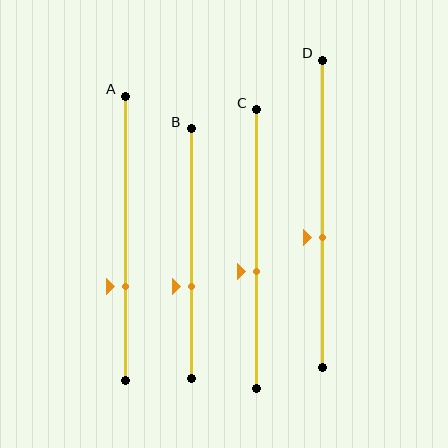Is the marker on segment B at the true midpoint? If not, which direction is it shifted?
No, the marker on segment B is shifted downward by about 13% of the segment length.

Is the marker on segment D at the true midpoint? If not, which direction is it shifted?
No, the marker on segment D is shifted downward by about 8% of the segment length.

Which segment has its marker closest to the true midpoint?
Segment D has its marker closest to the true midpoint.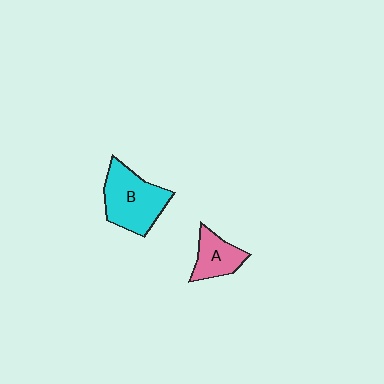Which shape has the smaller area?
Shape A (pink).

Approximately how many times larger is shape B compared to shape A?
Approximately 1.7 times.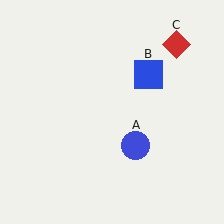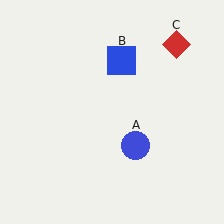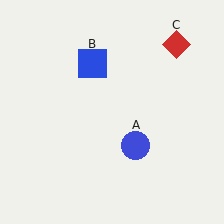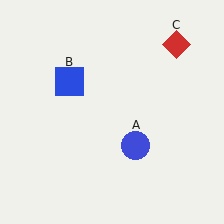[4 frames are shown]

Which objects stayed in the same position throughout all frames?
Blue circle (object A) and red diamond (object C) remained stationary.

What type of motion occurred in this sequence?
The blue square (object B) rotated counterclockwise around the center of the scene.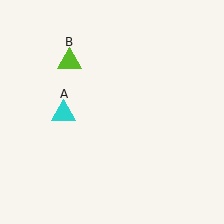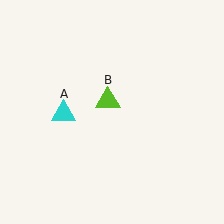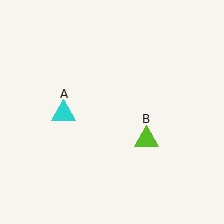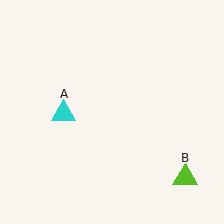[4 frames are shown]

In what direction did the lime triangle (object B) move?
The lime triangle (object B) moved down and to the right.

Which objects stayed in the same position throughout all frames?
Cyan triangle (object A) remained stationary.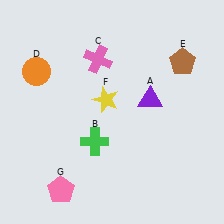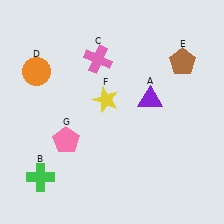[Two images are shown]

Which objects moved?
The objects that moved are: the green cross (B), the pink pentagon (G).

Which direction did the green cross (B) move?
The green cross (B) moved left.